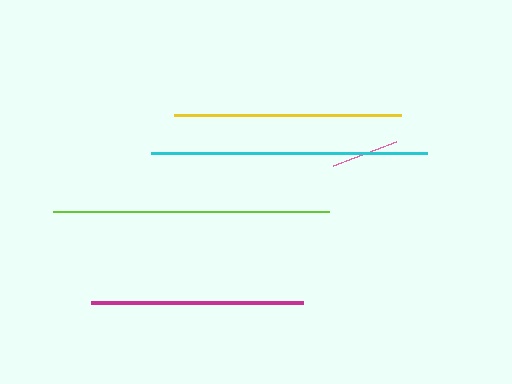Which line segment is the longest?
The cyan line is the longest at approximately 276 pixels.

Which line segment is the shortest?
The pink line is the shortest at approximately 68 pixels.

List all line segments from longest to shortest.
From longest to shortest: cyan, lime, yellow, magenta, pink.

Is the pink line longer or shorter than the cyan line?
The cyan line is longer than the pink line.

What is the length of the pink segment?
The pink segment is approximately 68 pixels long.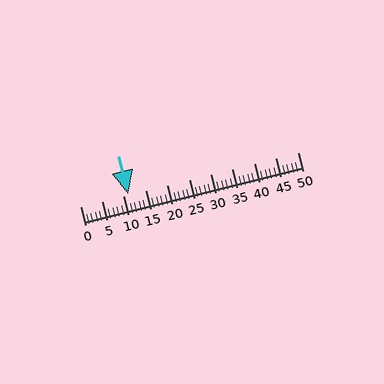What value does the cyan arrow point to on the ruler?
The cyan arrow points to approximately 11.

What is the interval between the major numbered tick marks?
The major tick marks are spaced 5 units apart.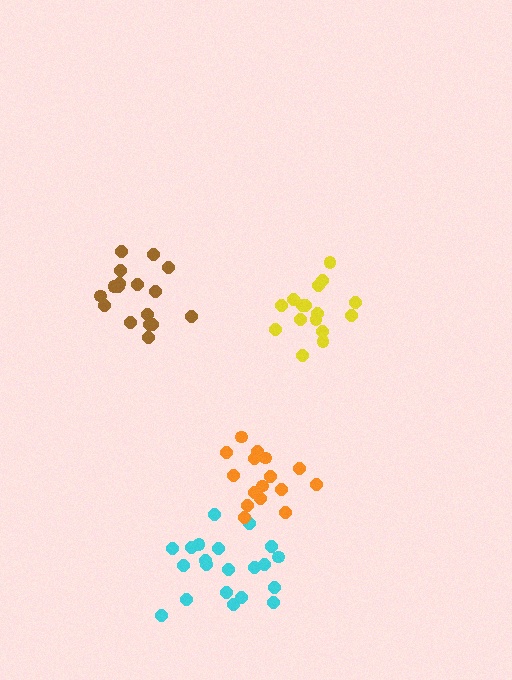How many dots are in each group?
Group 1: 16 dots, Group 2: 21 dots, Group 3: 16 dots, Group 4: 17 dots (70 total).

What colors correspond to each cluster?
The clusters are colored: yellow, cyan, orange, brown.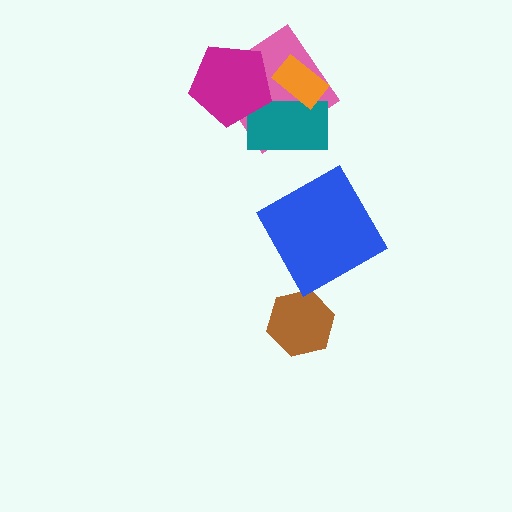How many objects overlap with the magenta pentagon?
2 objects overlap with the magenta pentagon.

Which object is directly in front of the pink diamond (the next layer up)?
The teal rectangle is directly in front of the pink diamond.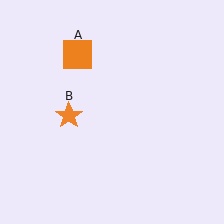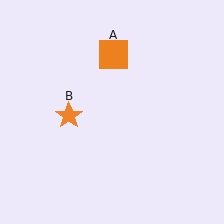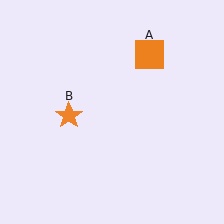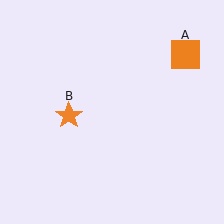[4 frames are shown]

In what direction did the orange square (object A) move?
The orange square (object A) moved right.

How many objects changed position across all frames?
1 object changed position: orange square (object A).